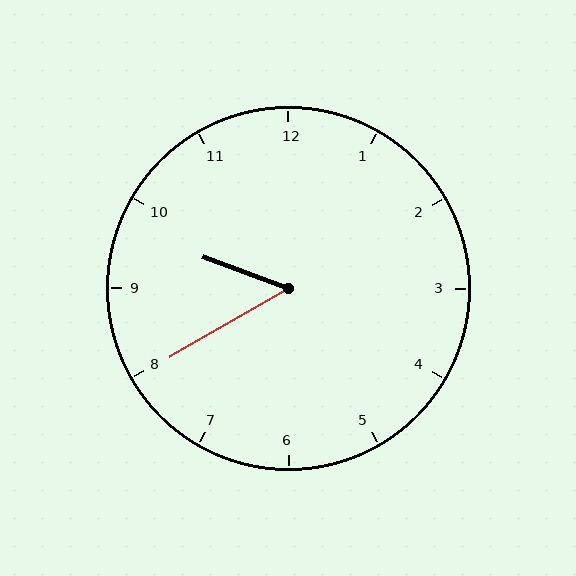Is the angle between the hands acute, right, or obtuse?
It is acute.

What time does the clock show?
9:40.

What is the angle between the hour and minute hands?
Approximately 50 degrees.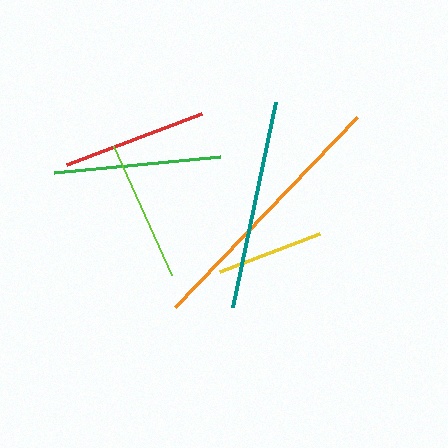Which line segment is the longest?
The orange line is the longest at approximately 263 pixels.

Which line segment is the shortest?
The yellow line is the shortest at approximately 107 pixels.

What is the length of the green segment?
The green segment is approximately 167 pixels long.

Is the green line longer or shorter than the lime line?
The green line is longer than the lime line.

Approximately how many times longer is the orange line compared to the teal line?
The orange line is approximately 1.3 times the length of the teal line.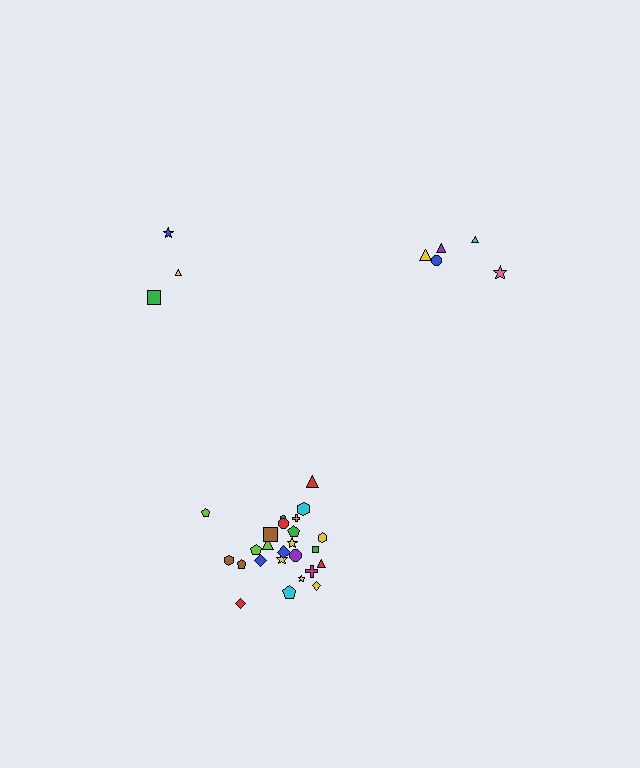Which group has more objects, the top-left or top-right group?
The top-right group.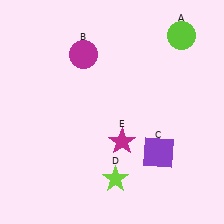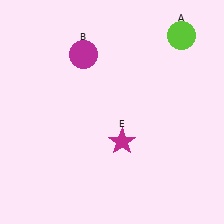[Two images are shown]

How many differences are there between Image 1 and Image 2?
There are 2 differences between the two images.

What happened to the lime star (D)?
The lime star (D) was removed in Image 2. It was in the bottom-right area of Image 1.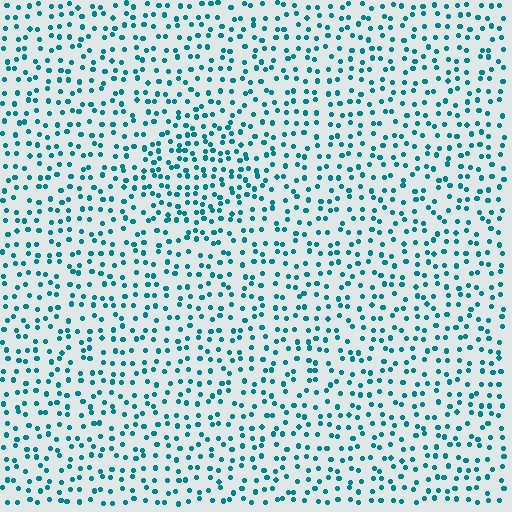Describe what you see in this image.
The image contains small teal elements arranged at two different densities. A diamond-shaped region is visible where the elements are more densely packed than the surrounding area.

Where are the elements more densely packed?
The elements are more densely packed inside the diamond boundary.